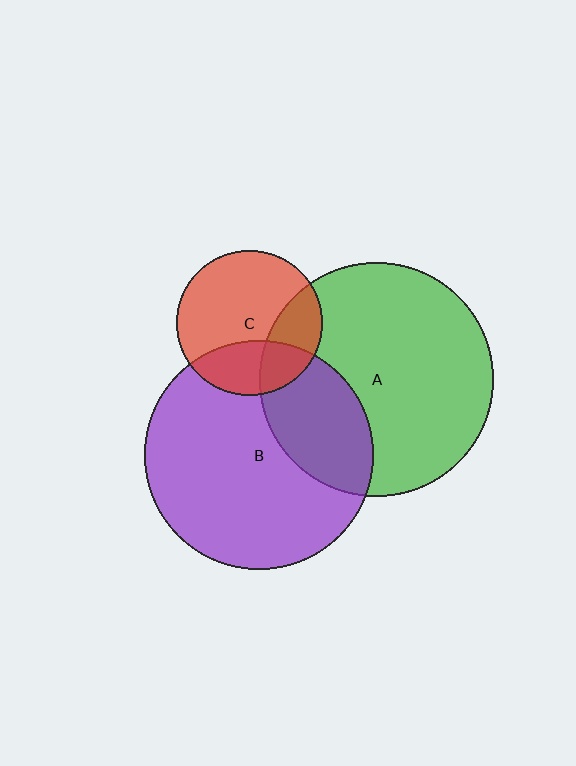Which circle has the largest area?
Circle A (green).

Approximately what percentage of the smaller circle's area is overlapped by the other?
Approximately 30%.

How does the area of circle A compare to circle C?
Approximately 2.6 times.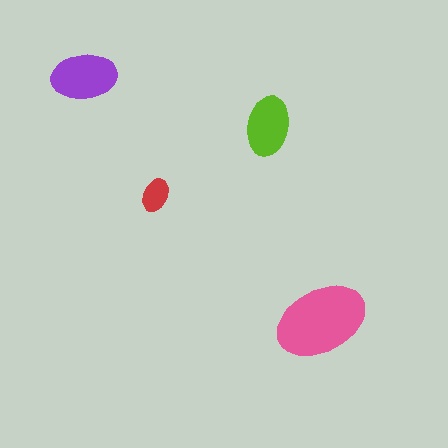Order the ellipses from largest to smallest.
the pink one, the purple one, the lime one, the red one.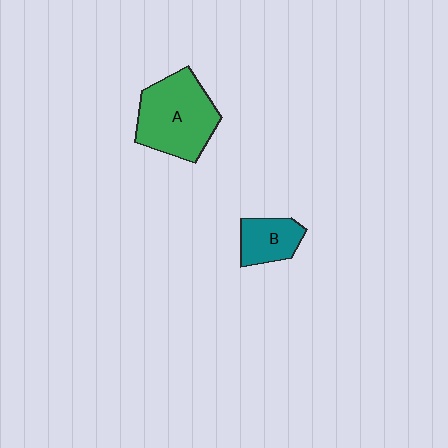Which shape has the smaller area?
Shape B (teal).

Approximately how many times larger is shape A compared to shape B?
Approximately 2.2 times.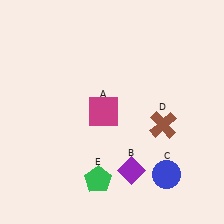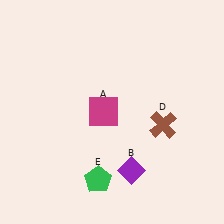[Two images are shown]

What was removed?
The blue circle (C) was removed in Image 2.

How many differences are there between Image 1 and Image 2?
There is 1 difference between the two images.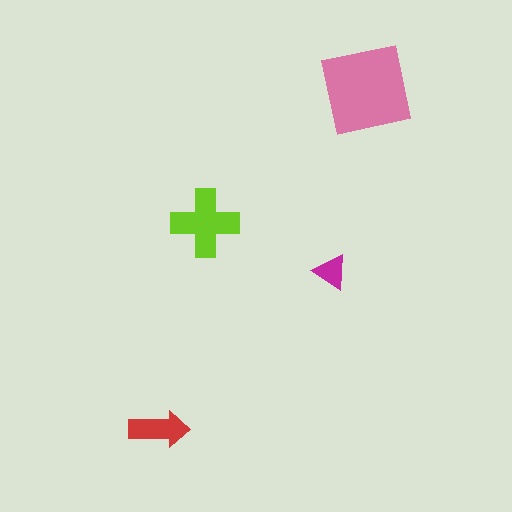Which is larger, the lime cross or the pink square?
The pink square.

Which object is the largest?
The pink square.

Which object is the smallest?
The magenta triangle.